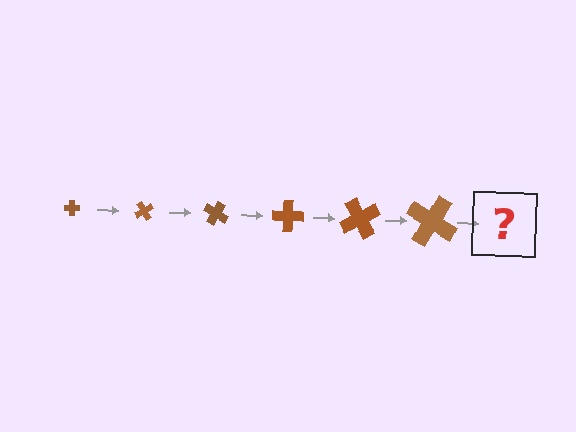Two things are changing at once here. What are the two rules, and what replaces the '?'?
The two rules are that the cross grows larger each step and it rotates 60 degrees each step. The '?' should be a cross, larger than the previous one and rotated 360 degrees from the start.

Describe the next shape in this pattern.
It should be a cross, larger than the previous one and rotated 360 degrees from the start.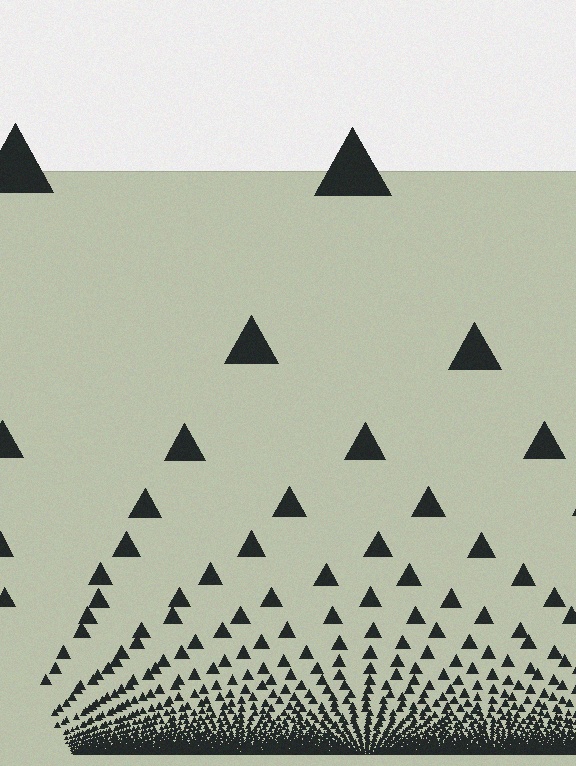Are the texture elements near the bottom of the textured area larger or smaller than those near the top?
Smaller. The gradient is inverted — elements near the bottom are smaller and denser.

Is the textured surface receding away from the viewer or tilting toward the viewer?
The surface appears to tilt toward the viewer. Texture elements get larger and sparser toward the top.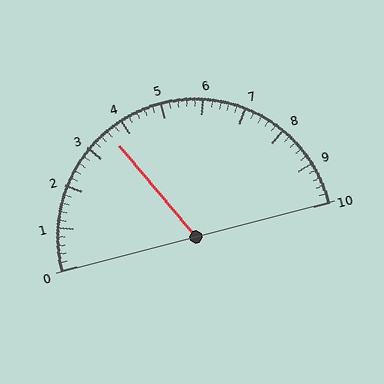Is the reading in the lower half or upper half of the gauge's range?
The reading is in the lower half of the range (0 to 10).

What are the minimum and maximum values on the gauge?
The gauge ranges from 0 to 10.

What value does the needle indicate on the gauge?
The needle indicates approximately 3.6.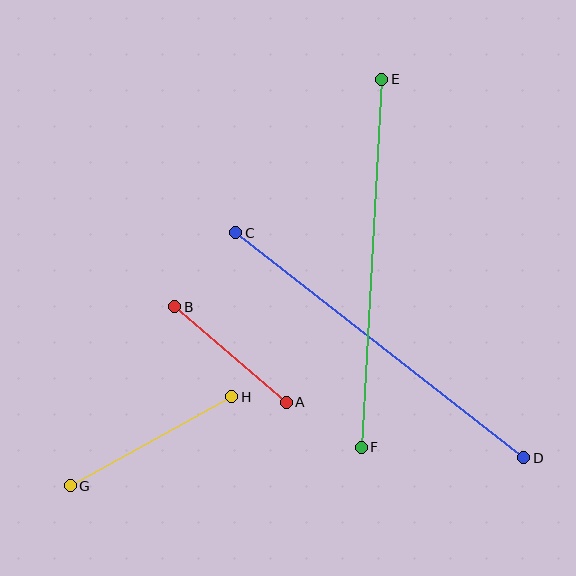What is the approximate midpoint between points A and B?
The midpoint is at approximately (230, 354) pixels.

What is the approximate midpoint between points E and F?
The midpoint is at approximately (371, 263) pixels.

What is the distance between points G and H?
The distance is approximately 185 pixels.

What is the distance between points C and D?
The distance is approximately 366 pixels.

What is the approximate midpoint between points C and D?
The midpoint is at approximately (380, 345) pixels.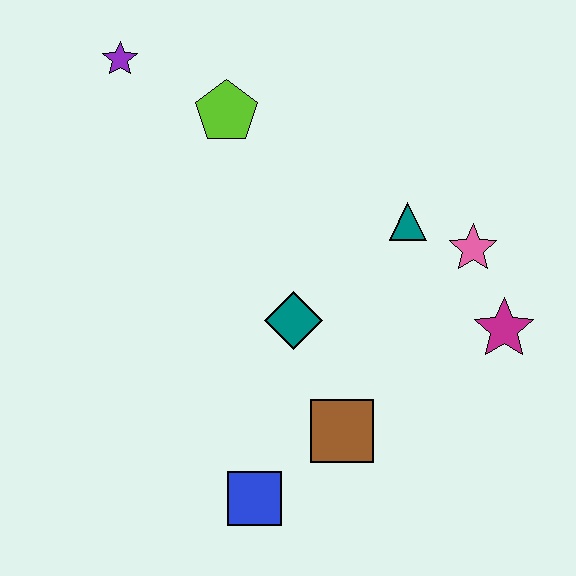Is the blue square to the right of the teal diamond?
No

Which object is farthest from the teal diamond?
The purple star is farthest from the teal diamond.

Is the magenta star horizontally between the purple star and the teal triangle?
No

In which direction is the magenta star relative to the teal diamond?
The magenta star is to the right of the teal diamond.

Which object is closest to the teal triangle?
The pink star is closest to the teal triangle.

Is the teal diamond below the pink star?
Yes